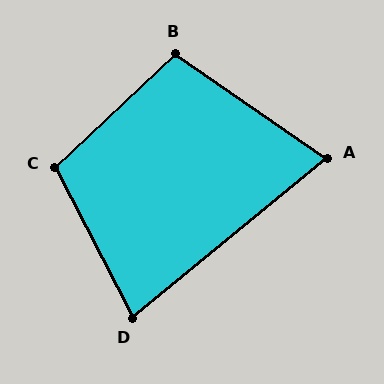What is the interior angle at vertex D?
Approximately 78 degrees (acute).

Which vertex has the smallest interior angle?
A, at approximately 74 degrees.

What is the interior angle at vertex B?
Approximately 102 degrees (obtuse).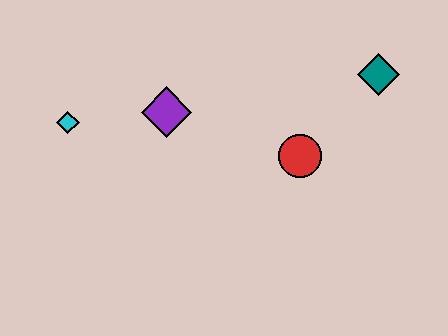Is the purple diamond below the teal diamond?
Yes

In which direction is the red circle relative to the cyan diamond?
The red circle is to the right of the cyan diamond.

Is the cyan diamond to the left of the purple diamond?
Yes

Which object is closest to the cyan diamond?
The purple diamond is closest to the cyan diamond.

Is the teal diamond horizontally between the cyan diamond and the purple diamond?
No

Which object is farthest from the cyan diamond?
The teal diamond is farthest from the cyan diamond.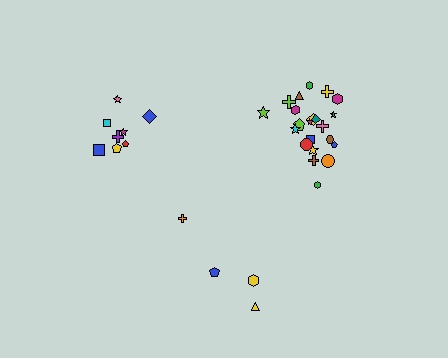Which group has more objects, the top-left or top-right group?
The top-right group.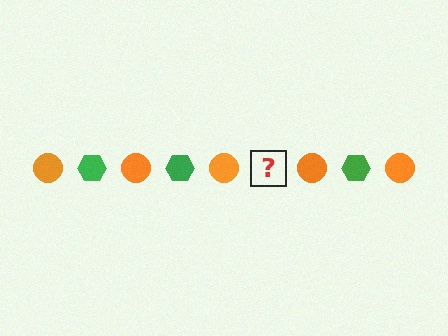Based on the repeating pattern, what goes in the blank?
The blank should be a green hexagon.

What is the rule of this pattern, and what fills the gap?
The rule is that the pattern alternates between orange circle and green hexagon. The gap should be filled with a green hexagon.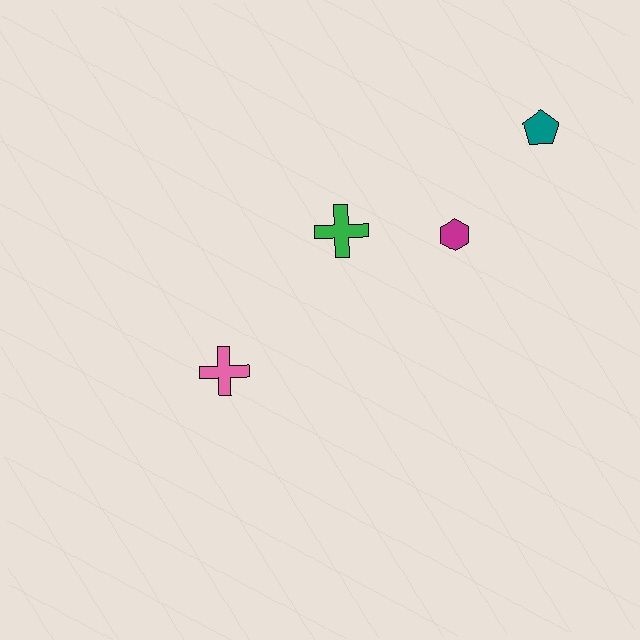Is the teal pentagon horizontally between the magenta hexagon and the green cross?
No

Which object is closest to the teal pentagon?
The magenta hexagon is closest to the teal pentagon.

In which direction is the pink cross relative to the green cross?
The pink cross is below the green cross.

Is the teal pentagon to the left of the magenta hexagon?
No